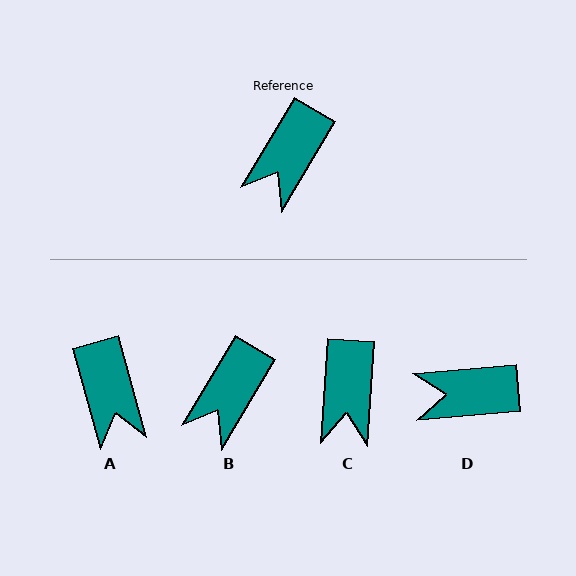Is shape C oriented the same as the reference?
No, it is off by about 27 degrees.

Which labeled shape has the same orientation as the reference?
B.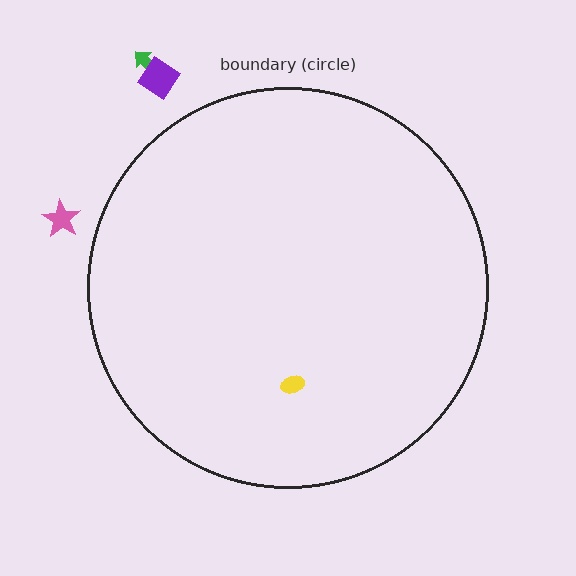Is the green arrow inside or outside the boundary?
Outside.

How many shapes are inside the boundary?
1 inside, 3 outside.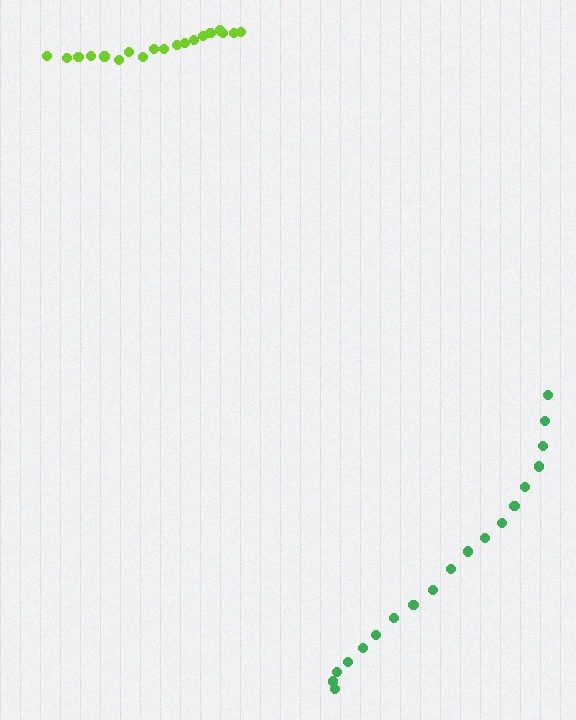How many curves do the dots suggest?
There are 2 distinct paths.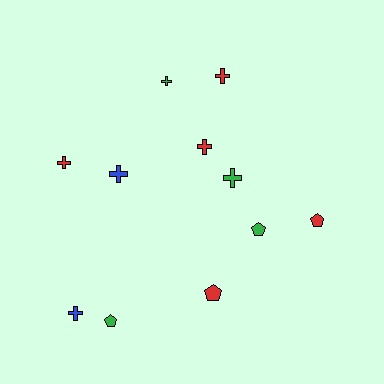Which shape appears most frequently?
Cross, with 7 objects.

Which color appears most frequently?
Red, with 5 objects.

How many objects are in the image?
There are 11 objects.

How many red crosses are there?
There are 3 red crosses.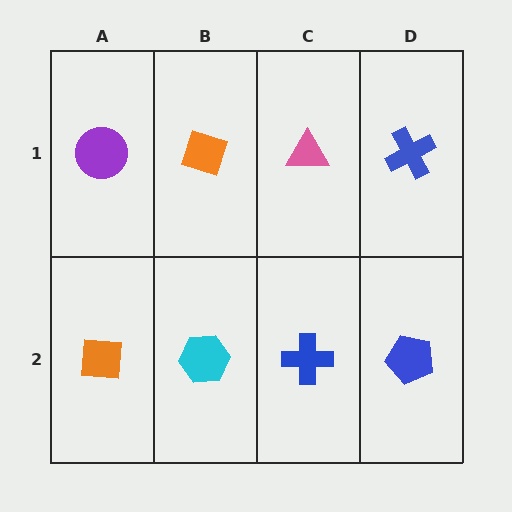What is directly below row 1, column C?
A blue cross.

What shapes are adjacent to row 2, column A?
A purple circle (row 1, column A), a cyan hexagon (row 2, column B).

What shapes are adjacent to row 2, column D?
A blue cross (row 1, column D), a blue cross (row 2, column C).